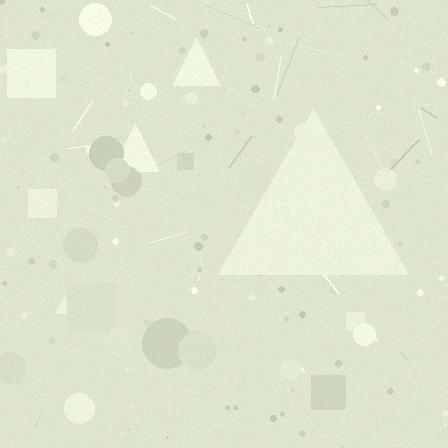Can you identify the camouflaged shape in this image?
The camouflaged shape is a triangle.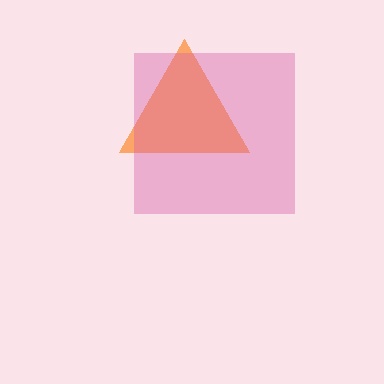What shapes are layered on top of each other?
The layered shapes are: an orange triangle, a pink square.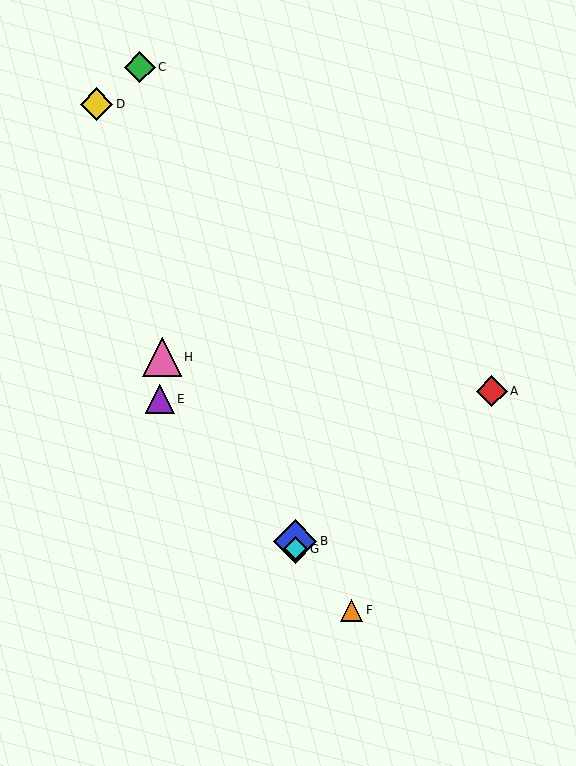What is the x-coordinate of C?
Object C is at x≈140.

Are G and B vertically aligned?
Yes, both are at x≈295.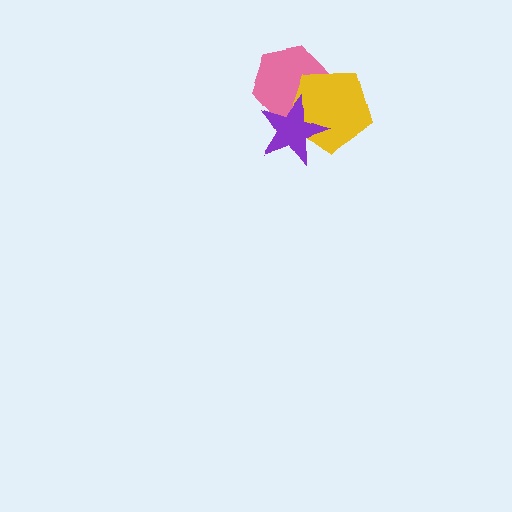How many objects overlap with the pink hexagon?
2 objects overlap with the pink hexagon.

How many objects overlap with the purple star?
2 objects overlap with the purple star.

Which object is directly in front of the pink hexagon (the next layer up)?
The yellow pentagon is directly in front of the pink hexagon.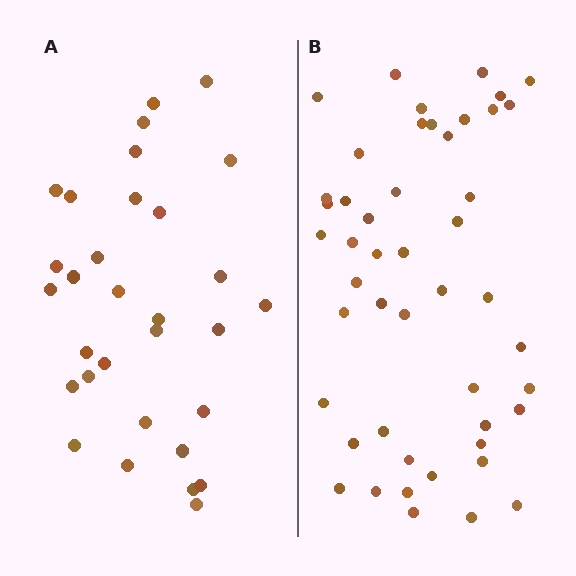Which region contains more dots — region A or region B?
Region B (the right region) has more dots.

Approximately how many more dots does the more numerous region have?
Region B has approximately 15 more dots than region A.